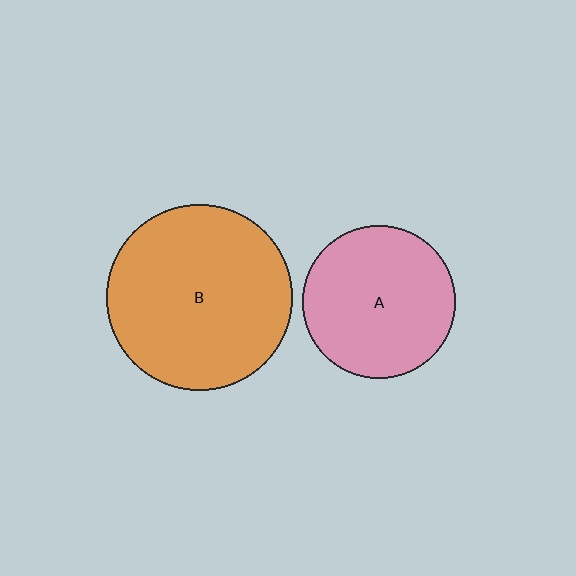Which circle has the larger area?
Circle B (orange).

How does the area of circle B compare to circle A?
Approximately 1.5 times.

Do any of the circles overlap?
No, none of the circles overlap.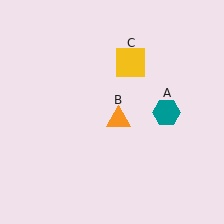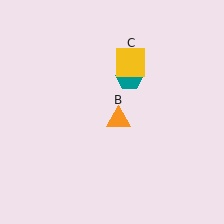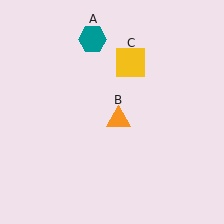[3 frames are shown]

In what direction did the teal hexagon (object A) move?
The teal hexagon (object A) moved up and to the left.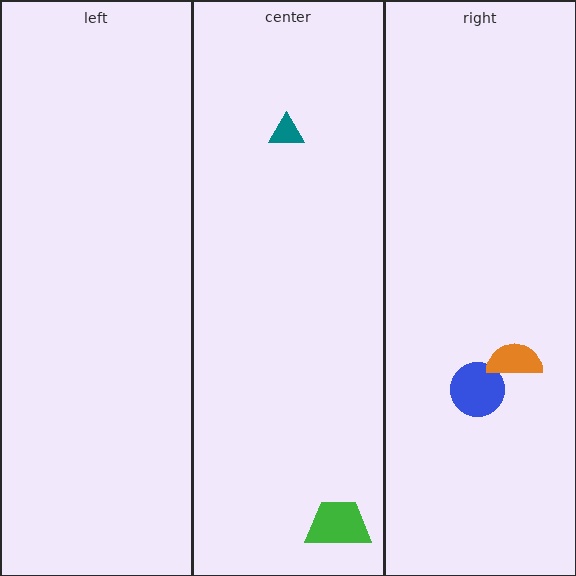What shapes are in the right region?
The blue circle, the orange semicircle.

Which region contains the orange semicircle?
The right region.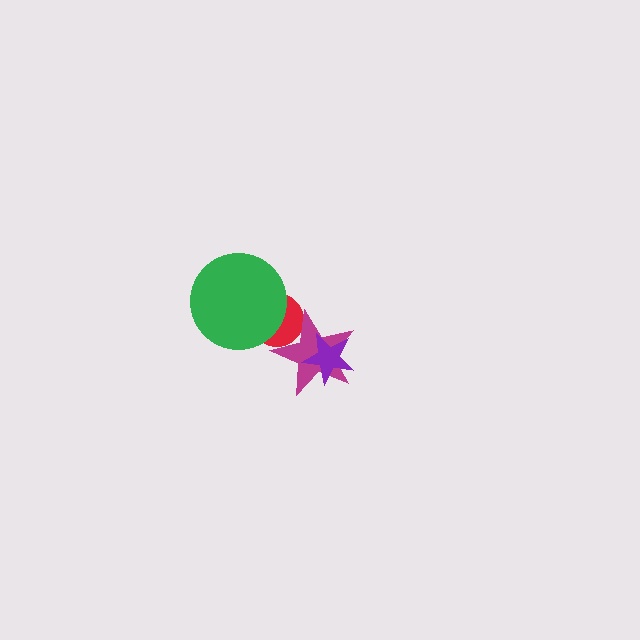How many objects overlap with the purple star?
1 object overlaps with the purple star.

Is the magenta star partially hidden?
Yes, it is partially covered by another shape.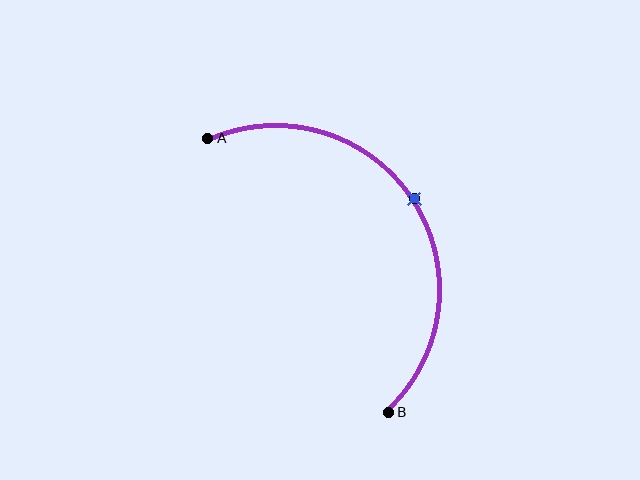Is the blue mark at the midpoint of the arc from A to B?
Yes. The blue mark lies on the arc at equal arc-length from both A and B — it is the arc midpoint.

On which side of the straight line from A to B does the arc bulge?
The arc bulges to the right of the straight line connecting A and B.